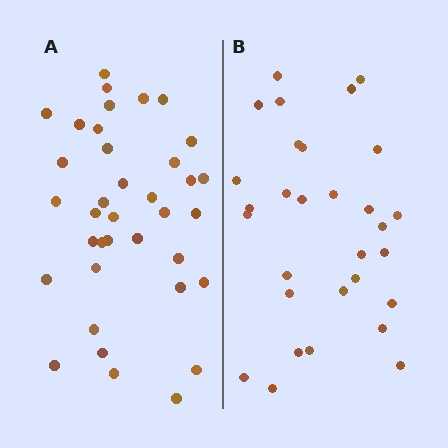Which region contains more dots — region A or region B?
Region A (the left region) has more dots.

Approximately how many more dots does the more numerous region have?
Region A has roughly 8 or so more dots than region B.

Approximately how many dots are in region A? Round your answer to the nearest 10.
About 40 dots. (The exact count is 37, which rounds to 40.)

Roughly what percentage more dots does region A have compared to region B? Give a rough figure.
About 25% more.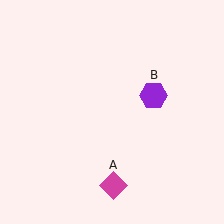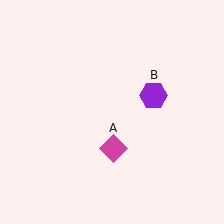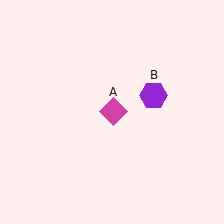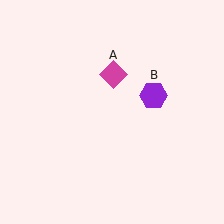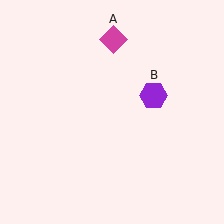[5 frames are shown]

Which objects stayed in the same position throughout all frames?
Purple hexagon (object B) remained stationary.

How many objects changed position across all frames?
1 object changed position: magenta diamond (object A).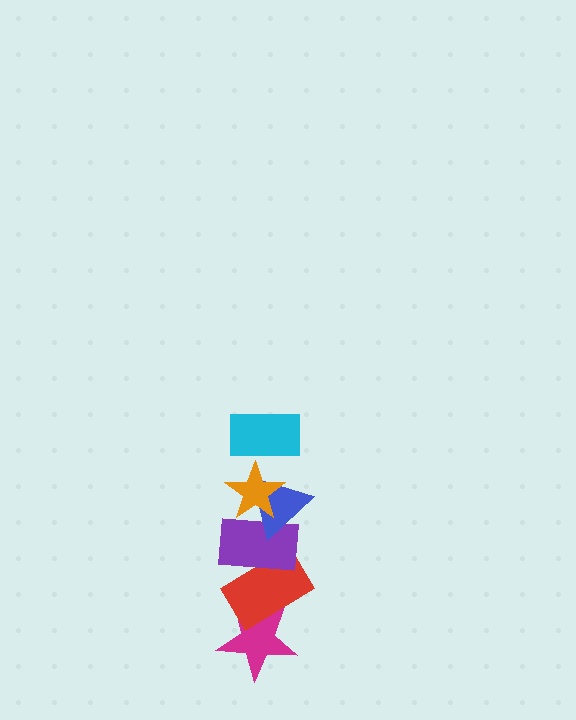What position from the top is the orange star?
The orange star is 2nd from the top.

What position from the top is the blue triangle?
The blue triangle is 3rd from the top.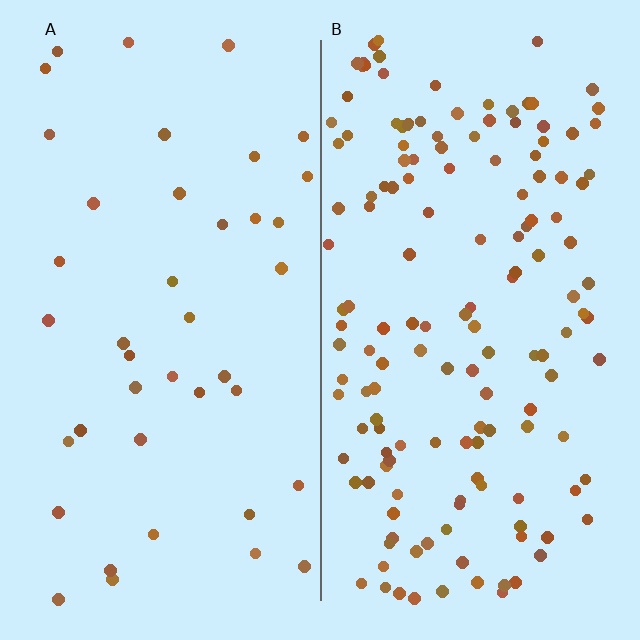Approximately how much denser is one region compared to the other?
Approximately 3.8× — region B over region A.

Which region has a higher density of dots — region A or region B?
B (the right).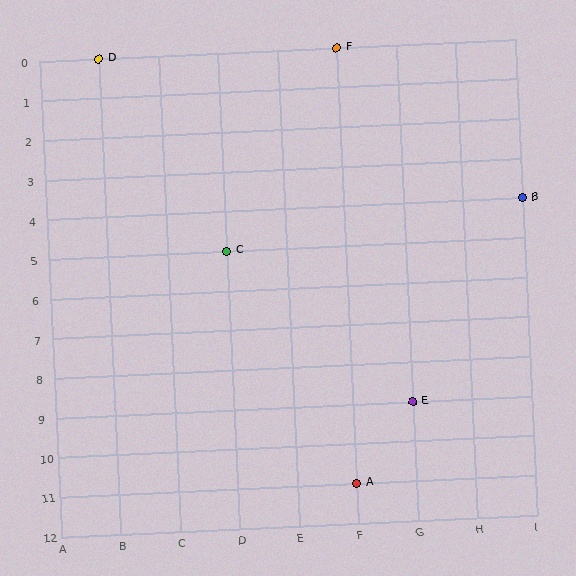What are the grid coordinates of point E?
Point E is at grid coordinates (G, 9).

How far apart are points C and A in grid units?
Points C and A are 2 columns and 6 rows apart (about 6.3 grid units diagonally).